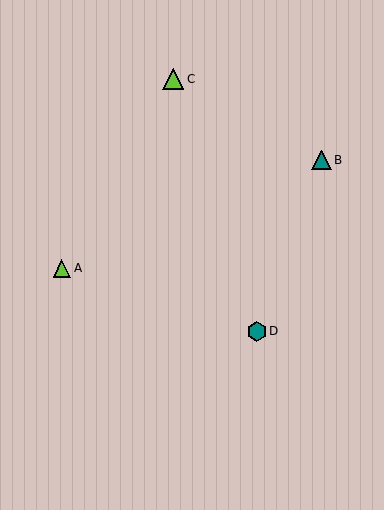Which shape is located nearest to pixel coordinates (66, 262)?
The lime triangle (labeled A) at (62, 268) is nearest to that location.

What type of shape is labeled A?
Shape A is a lime triangle.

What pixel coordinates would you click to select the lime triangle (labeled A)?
Click at (62, 268) to select the lime triangle A.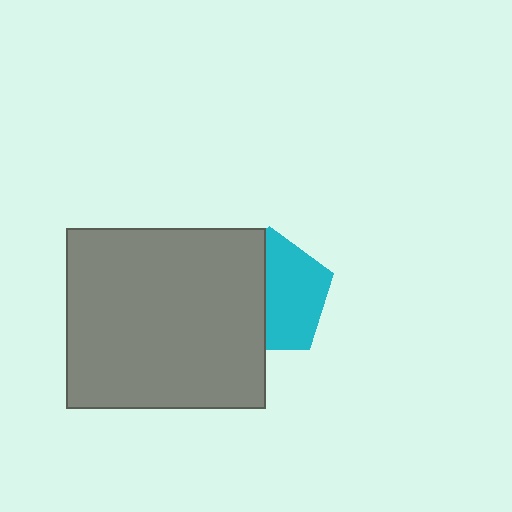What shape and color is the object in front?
The object in front is a gray rectangle.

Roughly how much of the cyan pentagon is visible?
About half of it is visible (roughly 54%).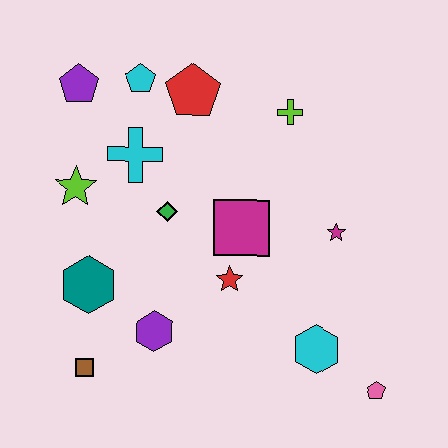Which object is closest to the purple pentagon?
The cyan pentagon is closest to the purple pentagon.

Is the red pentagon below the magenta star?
No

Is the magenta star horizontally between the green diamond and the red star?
No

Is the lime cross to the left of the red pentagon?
No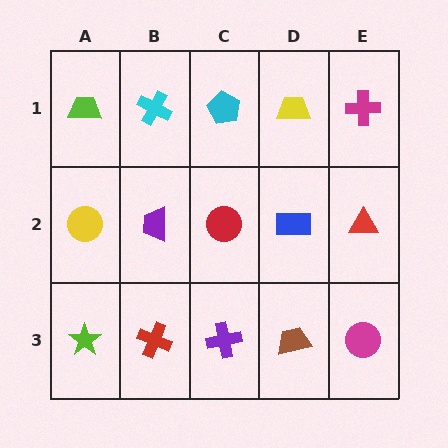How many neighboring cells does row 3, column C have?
3.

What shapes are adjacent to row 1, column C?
A red circle (row 2, column C), a cyan cross (row 1, column B), a yellow trapezoid (row 1, column D).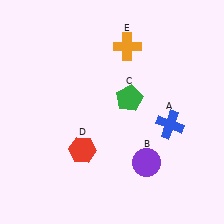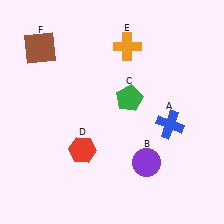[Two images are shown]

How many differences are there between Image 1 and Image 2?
There is 1 difference between the two images.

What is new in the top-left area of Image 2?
A brown square (F) was added in the top-left area of Image 2.